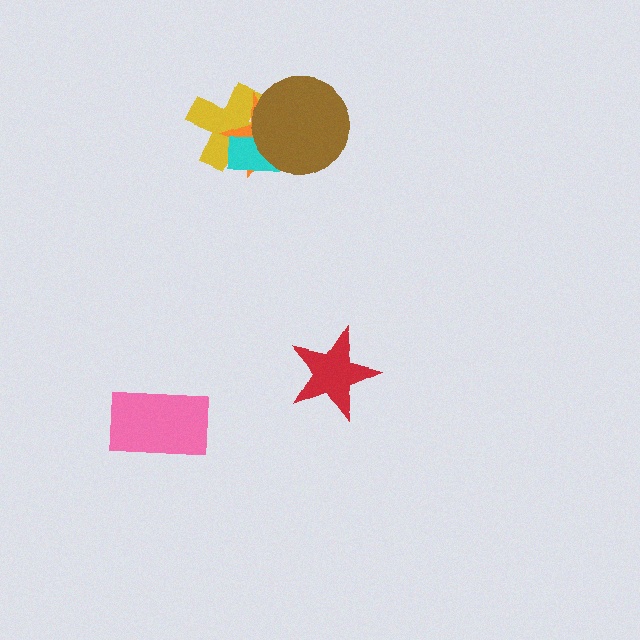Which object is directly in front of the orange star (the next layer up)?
The cyan rectangle is directly in front of the orange star.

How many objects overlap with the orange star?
3 objects overlap with the orange star.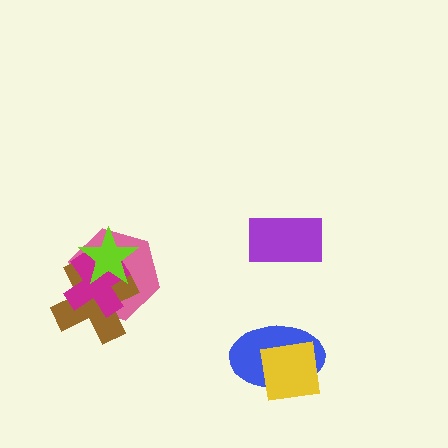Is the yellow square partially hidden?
No, no other shape covers it.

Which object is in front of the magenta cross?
The lime star is in front of the magenta cross.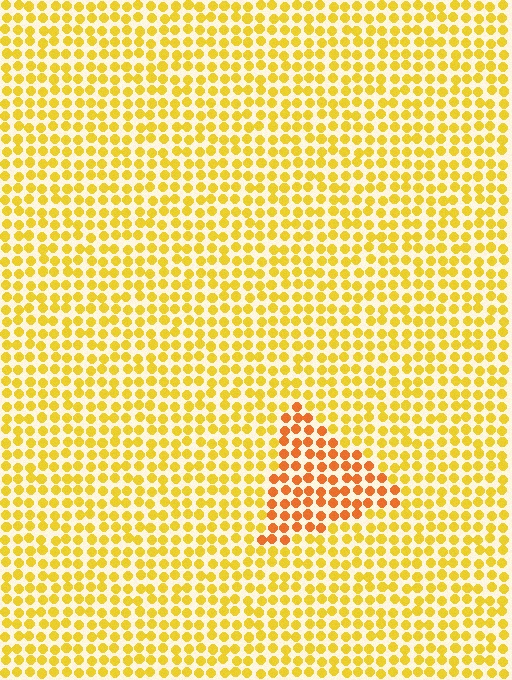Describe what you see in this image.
The image is filled with small yellow elements in a uniform arrangement. A triangle-shaped region is visible where the elements are tinted to a slightly different hue, forming a subtle color boundary.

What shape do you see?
I see a triangle.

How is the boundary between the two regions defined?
The boundary is defined purely by a slight shift in hue (about 30 degrees). Spacing, size, and orientation are identical on both sides.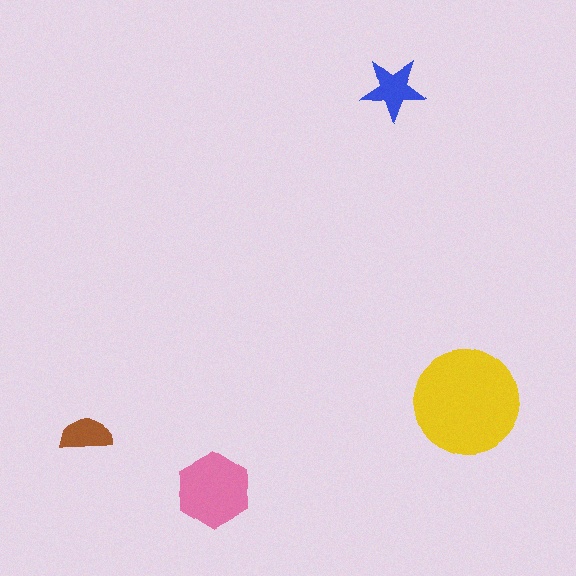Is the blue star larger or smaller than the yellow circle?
Smaller.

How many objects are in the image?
There are 4 objects in the image.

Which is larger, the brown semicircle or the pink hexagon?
The pink hexagon.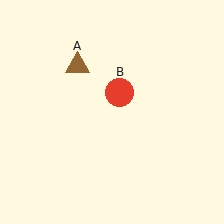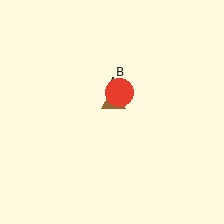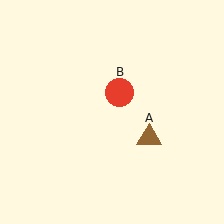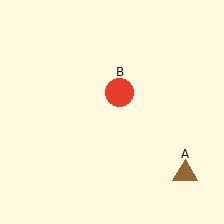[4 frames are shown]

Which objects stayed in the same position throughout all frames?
Red circle (object B) remained stationary.